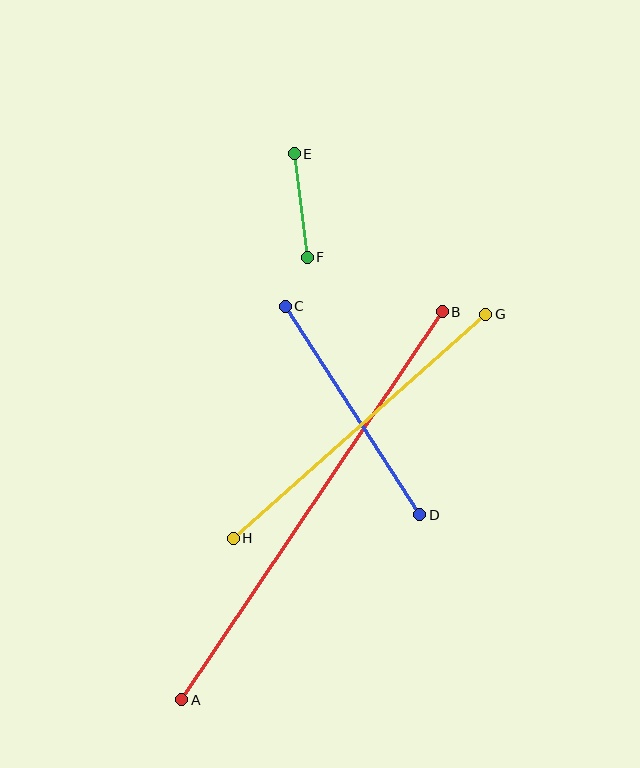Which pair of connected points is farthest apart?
Points A and B are farthest apart.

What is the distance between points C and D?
The distance is approximately 248 pixels.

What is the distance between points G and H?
The distance is approximately 338 pixels.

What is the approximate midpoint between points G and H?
The midpoint is at approximately (359, 426) pixels.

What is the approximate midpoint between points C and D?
The midpoint is at approximately (352, 411) pixels.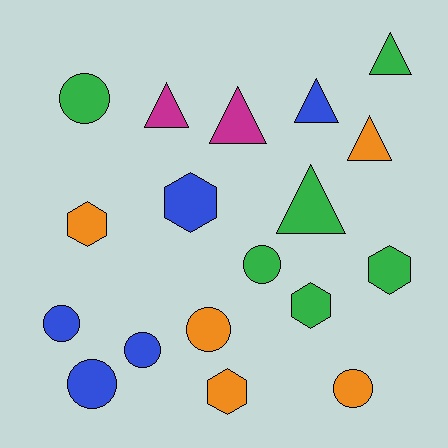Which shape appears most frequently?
Circle, with 7 objects.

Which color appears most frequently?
Green, with 6 objects.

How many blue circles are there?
There are 3 blue circles.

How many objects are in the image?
There are 18 objects.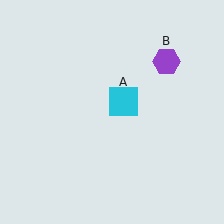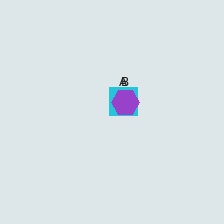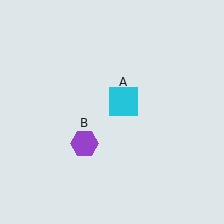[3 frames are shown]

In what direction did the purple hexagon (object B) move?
The purple hexagon (object B) moved down and to the left.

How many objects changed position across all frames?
1 object changed position: purple hexagon (object B).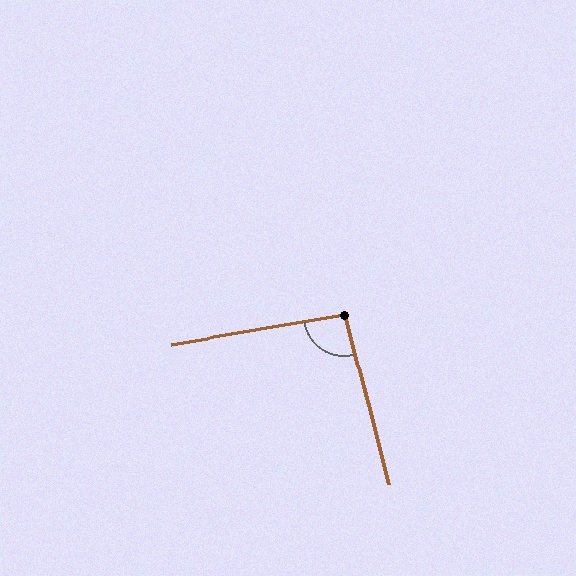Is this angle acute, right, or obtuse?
It is approximately a right angle.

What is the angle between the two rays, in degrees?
Approximately 95 degrees.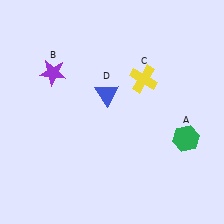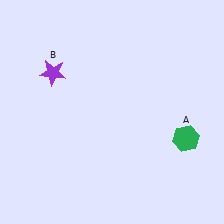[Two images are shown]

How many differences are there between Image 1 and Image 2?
There are 2 differences between the two images.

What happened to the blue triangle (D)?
The blue triangle (D) was removed in Image 2. It was in the top-left area of Image 1.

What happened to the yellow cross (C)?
The yellow cross (C) was removed in Image 2. It was in the top-right area of Image 1.